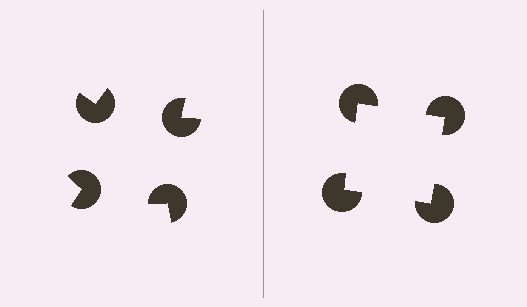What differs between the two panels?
The pac-man discs are positioned identically on both sides; only the wedge orientations differ. On the right they align to a square; on the left they are misaligned.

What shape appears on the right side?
An illusory square.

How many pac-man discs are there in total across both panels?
8 — 4 on each side.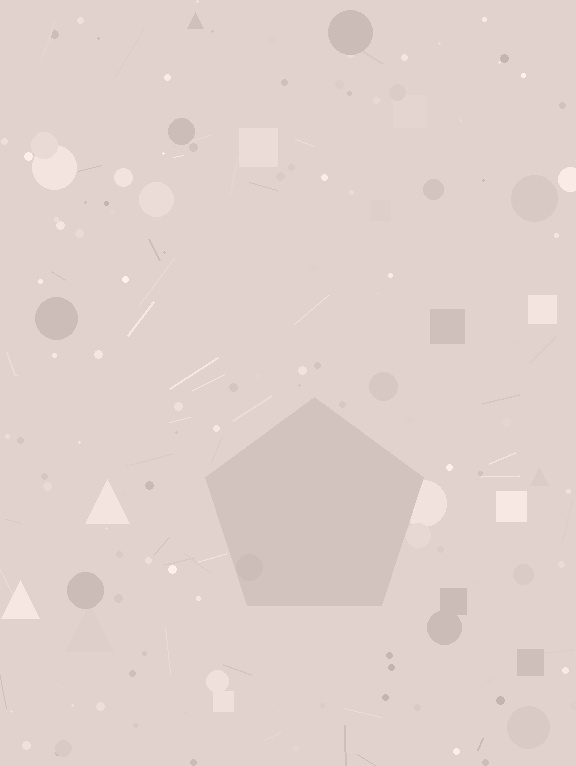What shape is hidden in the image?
A pentagon is hidden in the image.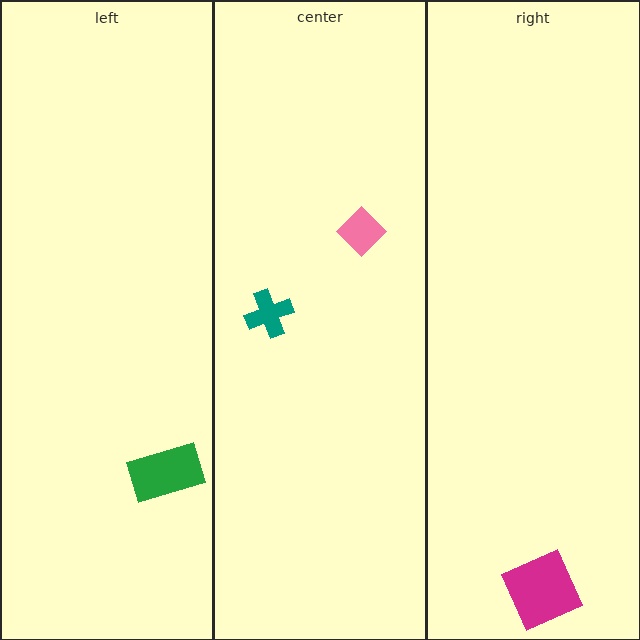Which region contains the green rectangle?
The left region.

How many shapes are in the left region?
1.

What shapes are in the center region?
The teal cross, the pink diamond.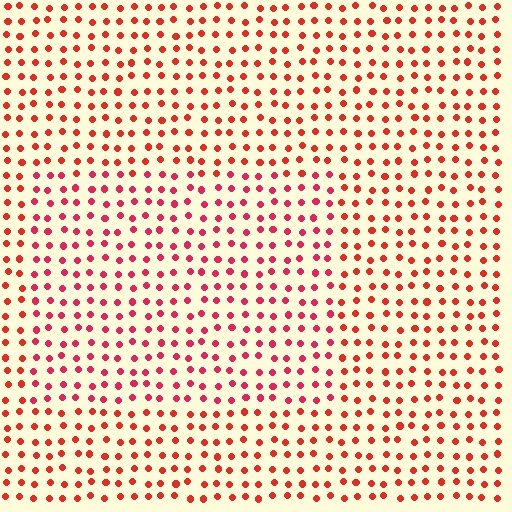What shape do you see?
I see a rectangle.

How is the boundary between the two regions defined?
The boundary is defined purely by a slight shift in hue (about 20 degrees). Spacing, size, and orientation are identical on both sides.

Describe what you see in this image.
The image is filled with small red elements in a uniform arrangement. A rectangle-shaped region is visible where the elements are tinted to a slightly different hue, forming a subtle color boundary.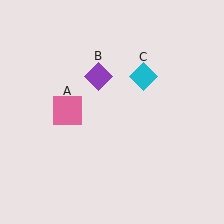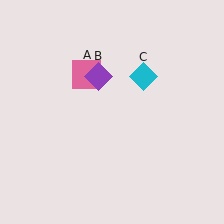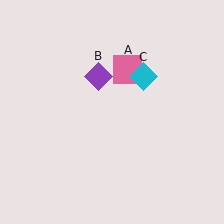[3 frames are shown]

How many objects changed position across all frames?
1 object changed position: pink square (object A).